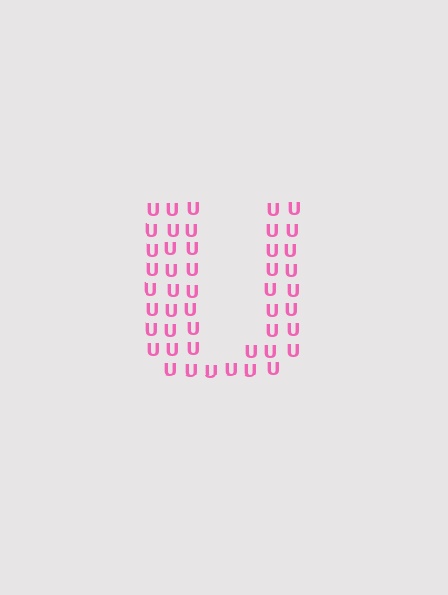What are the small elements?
The small elements are letter U's.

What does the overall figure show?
The overall figure shows the letter U.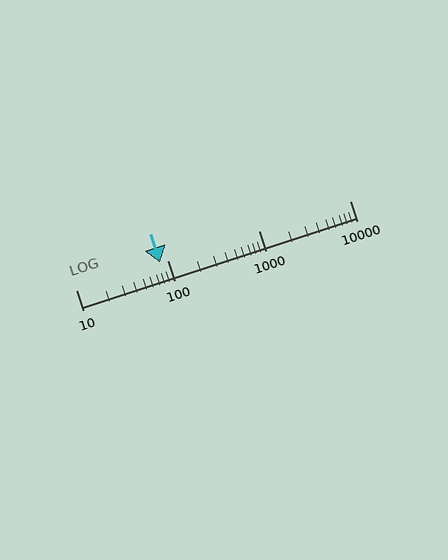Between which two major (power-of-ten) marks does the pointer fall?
The pointer is between 10 and 100.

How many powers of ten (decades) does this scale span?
The scale spans 3 decades, from 10 to 10000.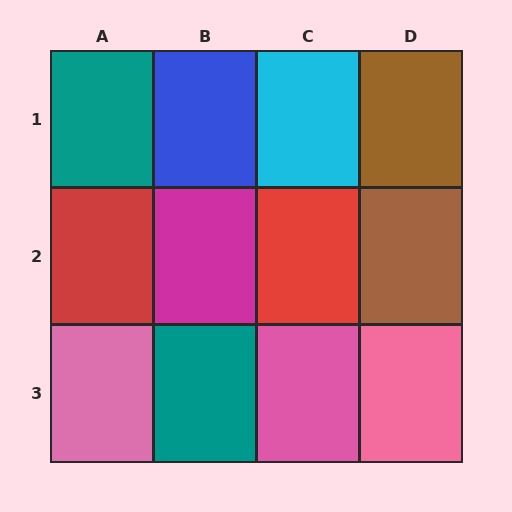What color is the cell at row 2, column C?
Red.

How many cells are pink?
3 cells are pink.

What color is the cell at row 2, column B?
Magenta.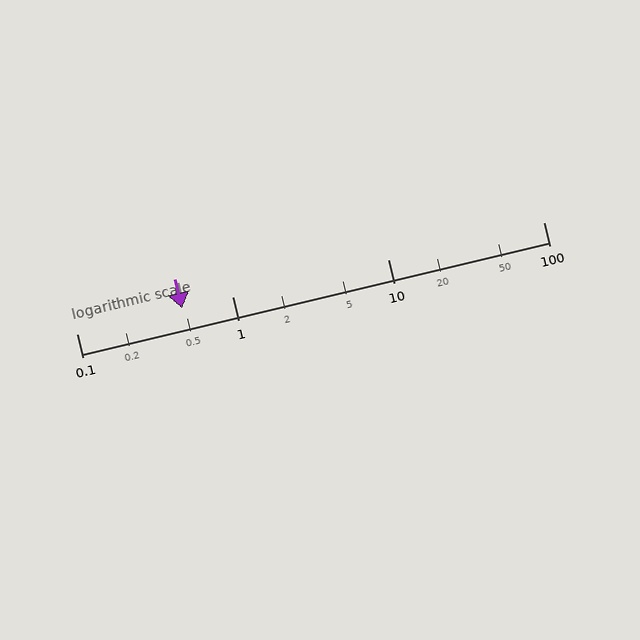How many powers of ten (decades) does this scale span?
The scale spans 3 decades, from 0.1 to 100.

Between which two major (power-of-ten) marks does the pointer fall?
The pointer is between 0.1 and 1.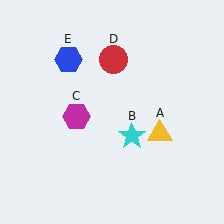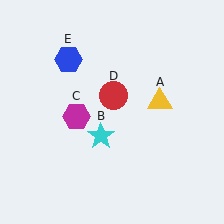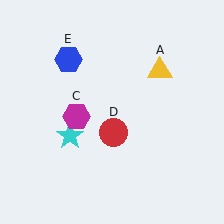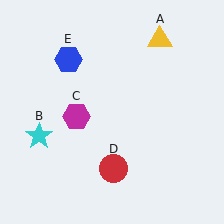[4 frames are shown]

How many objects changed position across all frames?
3 objects changed position: yellow triangle (object A), cyan star (object B), red circle (object D).